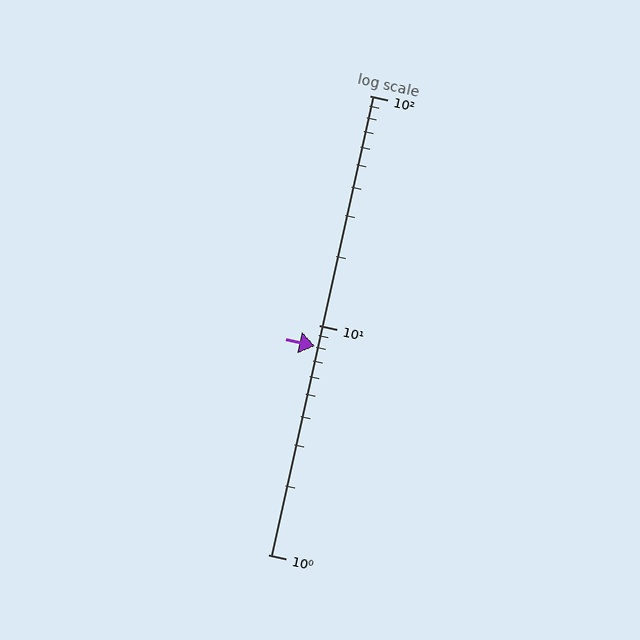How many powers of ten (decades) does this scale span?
The scale spans 2 decades, from 1 to 100.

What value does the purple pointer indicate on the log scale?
The pointer indicates approximately 8.1.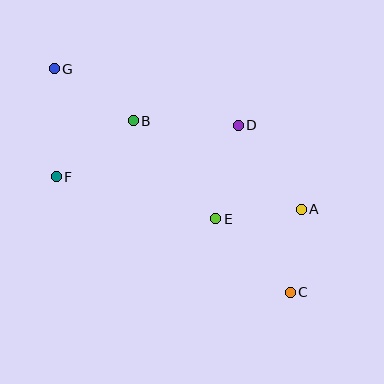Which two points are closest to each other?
Points A and C are closest to each other.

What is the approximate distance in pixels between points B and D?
The distance between B and D is approximately 105 pixels.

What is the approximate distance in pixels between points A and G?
The distance between A and G is approximately 285 pixels.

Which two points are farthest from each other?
Points C and G are farthest from each other.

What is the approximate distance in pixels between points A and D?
The distance between A and D is approximately 105 pixels.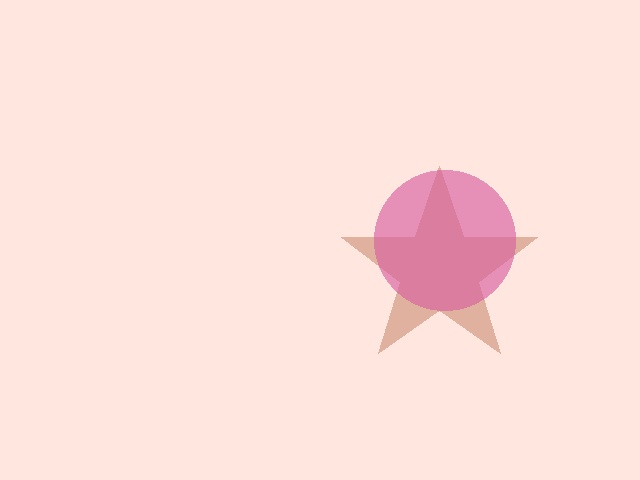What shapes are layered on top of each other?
The layered shapes are: a brown star, a pink circle.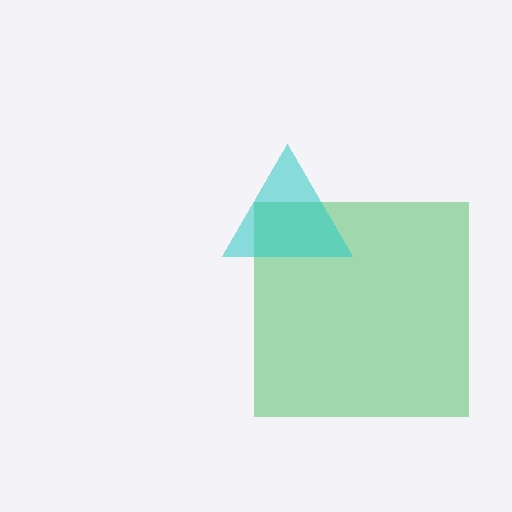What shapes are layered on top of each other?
The layered shapes are: a green square, a cyan triangle.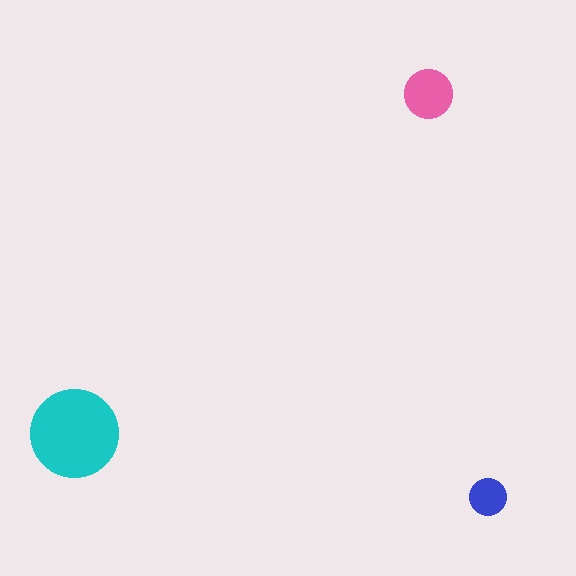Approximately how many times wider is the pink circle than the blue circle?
About 1.5 times wider.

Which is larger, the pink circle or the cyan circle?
The cyan one.